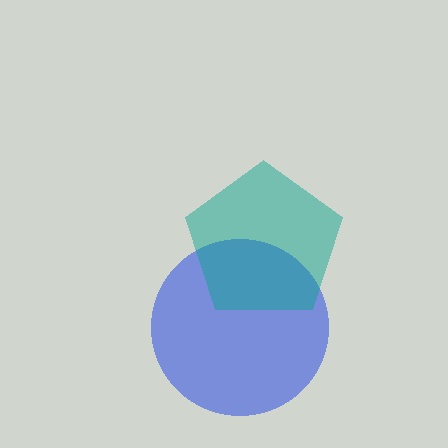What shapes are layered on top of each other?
The layered shapes are: a blue circle, a teal pentagon.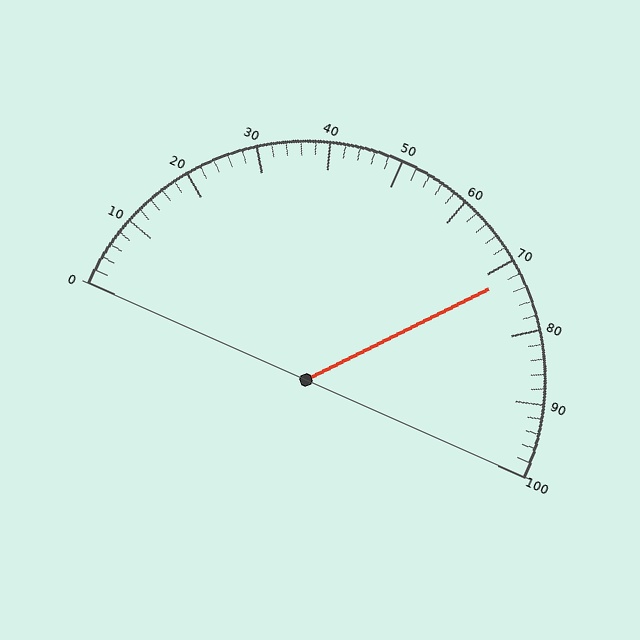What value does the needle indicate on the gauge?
The needle indicates approximately 72.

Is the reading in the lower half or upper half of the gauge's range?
The reading is in the upper half of the range (0 to 100).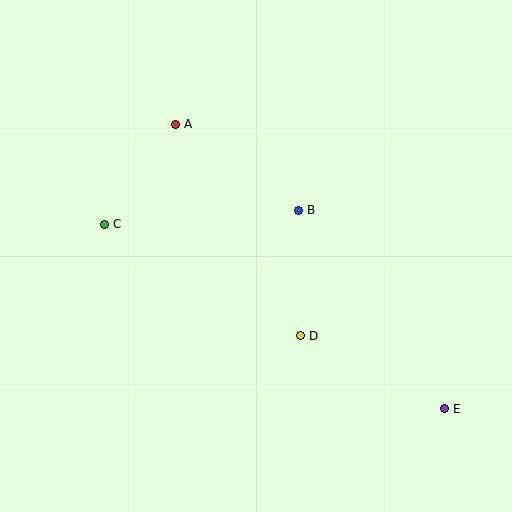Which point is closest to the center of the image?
Point B at (298, 210) is closest to the center.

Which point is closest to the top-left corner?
Point A is closest to the top-left corner.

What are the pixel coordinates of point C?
Point C is at (105, 224).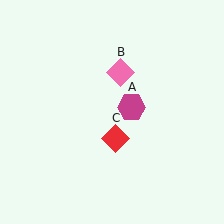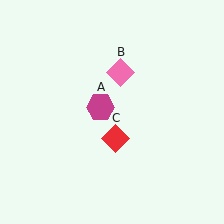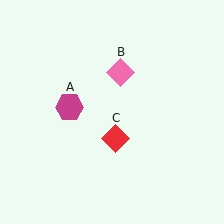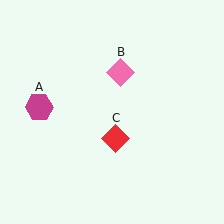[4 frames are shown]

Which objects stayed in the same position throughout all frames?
Pink diamond (object B) and red diamond (object C) remained stationary.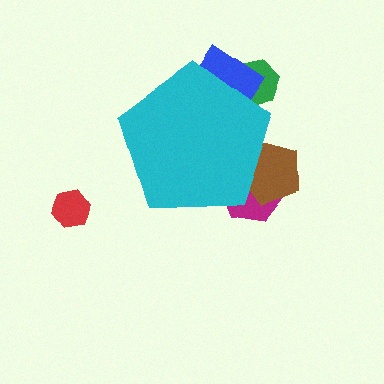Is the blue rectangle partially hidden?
Yes, the blue rectangle is partially hidden behind the cyan pentagon.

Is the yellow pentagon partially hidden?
Yes, the yellow pentagon is partially hidden behind the cyan pentagon.